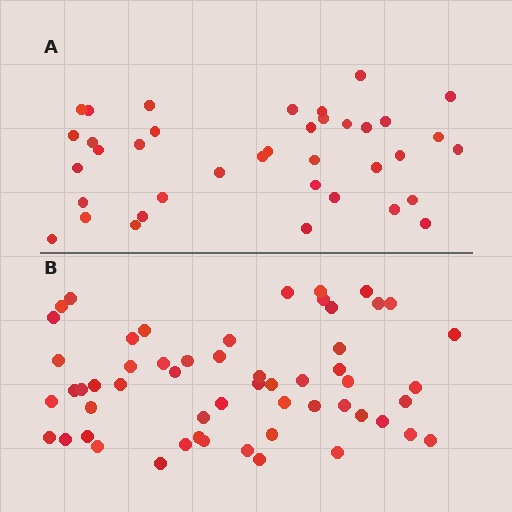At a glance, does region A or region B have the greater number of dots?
Region B (the bottom region) has more dots.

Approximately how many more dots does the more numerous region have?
Region B has approximately 20 more dots than region A.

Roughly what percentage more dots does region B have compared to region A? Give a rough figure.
About 45% more.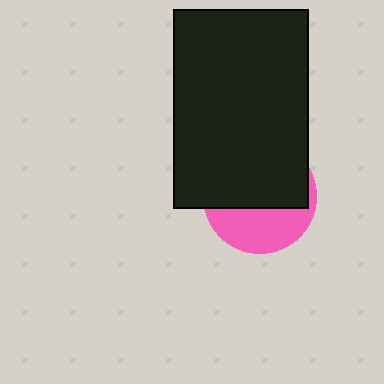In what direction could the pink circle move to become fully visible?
The pink circle could move down. That would shift it out from behind the black rectangle entirely.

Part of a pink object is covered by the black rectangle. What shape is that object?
It is a circle.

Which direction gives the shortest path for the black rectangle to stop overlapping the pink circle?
Moving up gives the shortest separation.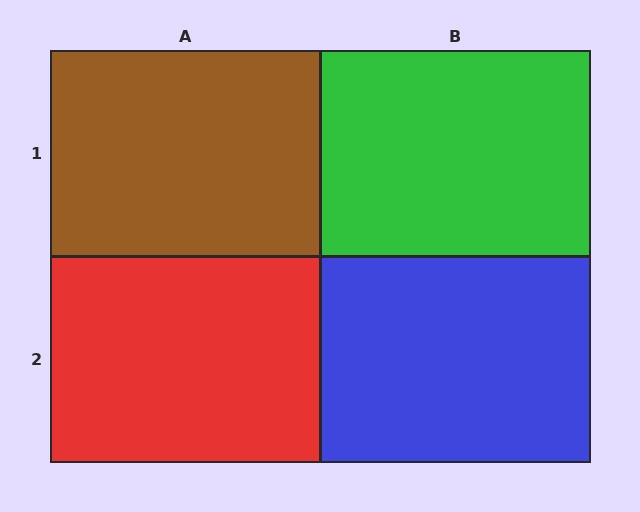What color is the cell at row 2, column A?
Red.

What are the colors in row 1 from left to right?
Brown, green.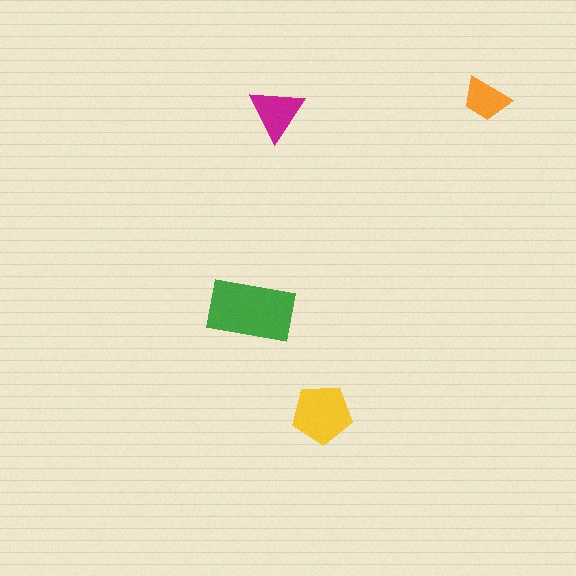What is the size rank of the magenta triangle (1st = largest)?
3rd.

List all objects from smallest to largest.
The orange trapezoid, the magenta triangle, the yellow pentagon, the green rectangle.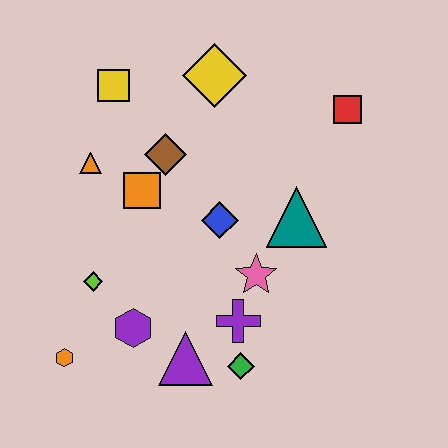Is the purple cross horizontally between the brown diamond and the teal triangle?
Yes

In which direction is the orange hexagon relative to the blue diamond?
The orange hexagon is to the left of the blue diamond.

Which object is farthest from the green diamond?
The yellow square is farthest from the green diamond.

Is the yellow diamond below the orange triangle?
No